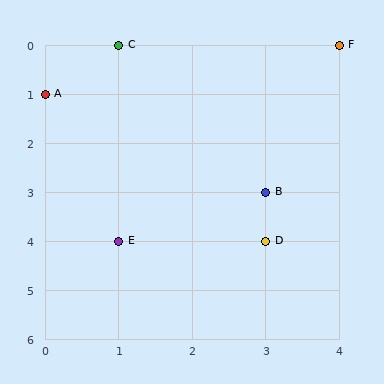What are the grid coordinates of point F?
Point F is at grid coordinates (4, 0).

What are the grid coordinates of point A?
Point A is at grid coordinates (0, 1).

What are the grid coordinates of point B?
Point B is at grid coordinates (3, 3).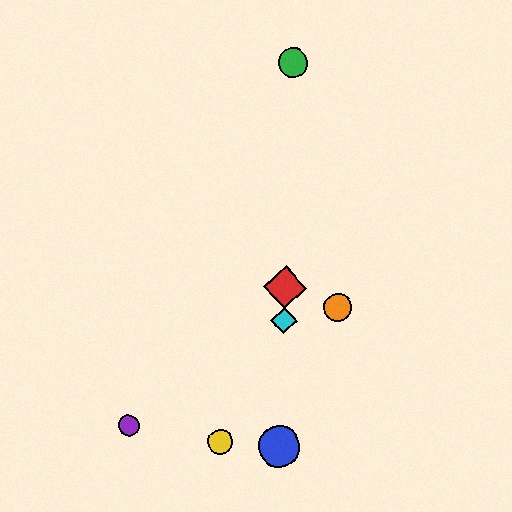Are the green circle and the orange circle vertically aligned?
No, the green circle is at x≈293 and the orange circle is at x≈337.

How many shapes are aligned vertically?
4 shapes (the red diamond, the blue circle, the green circle, the cyan diamond) are aligned vertically.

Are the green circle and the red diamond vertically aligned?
Yes, both are at x≈293.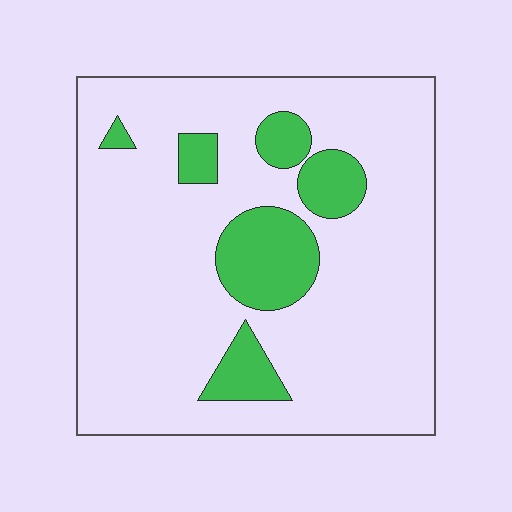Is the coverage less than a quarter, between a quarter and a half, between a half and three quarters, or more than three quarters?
Less than a quarter.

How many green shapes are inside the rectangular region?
6.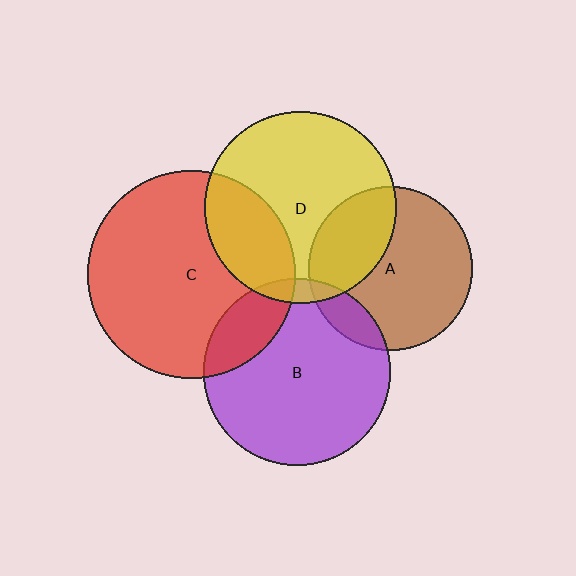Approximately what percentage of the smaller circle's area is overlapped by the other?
Approximately 20%.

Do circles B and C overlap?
Yes.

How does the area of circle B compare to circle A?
Approximately 1.3 times.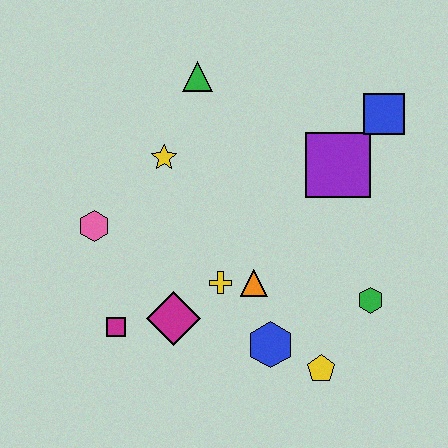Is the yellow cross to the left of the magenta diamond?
No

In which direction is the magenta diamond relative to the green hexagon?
The magenta diamond is to the left of the green hexagon.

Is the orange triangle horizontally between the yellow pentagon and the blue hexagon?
No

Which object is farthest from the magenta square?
The blue square is farthest from the magenta square.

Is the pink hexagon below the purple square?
Yes